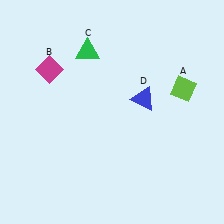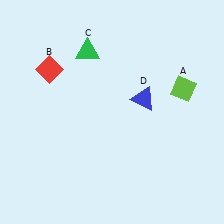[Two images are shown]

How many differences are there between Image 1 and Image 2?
There is 1 difference between the two images.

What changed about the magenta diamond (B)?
In Image 1, B is magenta. In Image 2, it changed to red.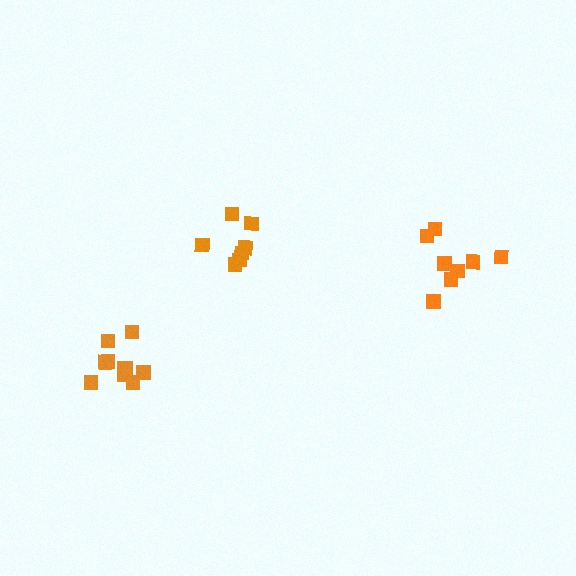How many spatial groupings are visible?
There are 3 spatial groupings.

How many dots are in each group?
Group 1: 7 dots, Group 2: 8 dots, Group 3: 10 dots (25 total).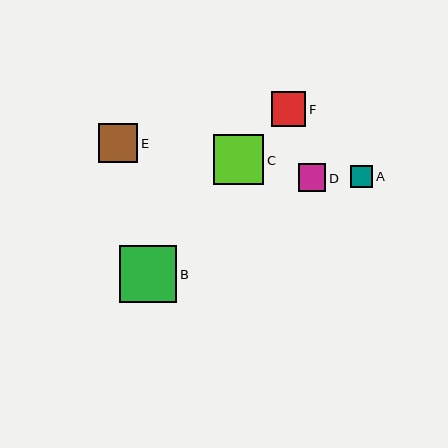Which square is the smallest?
Square A is the smallest with a size of approximately 22 pixels.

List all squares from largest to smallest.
From largest to smallest: B, C, E, F, D, A.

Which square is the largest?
Square B is the largest with a size of approximately 57 pixels.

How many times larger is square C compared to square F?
Square C is approximately 1.4 times the size of square F.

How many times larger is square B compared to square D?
Square B is approximately 2.1 times the size of square D.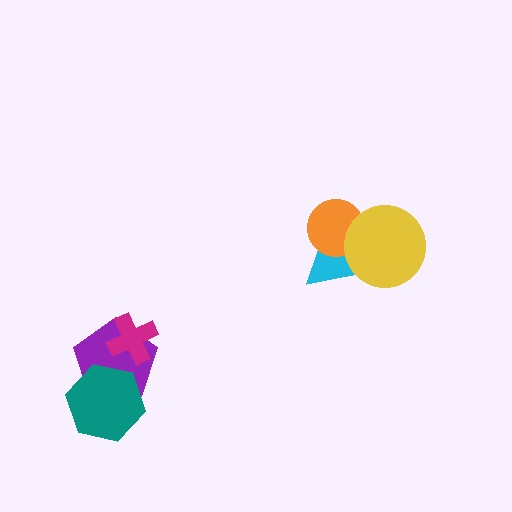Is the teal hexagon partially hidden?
No, no other shape covers it.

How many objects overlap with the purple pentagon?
2 objects overlap with the purple pentagon.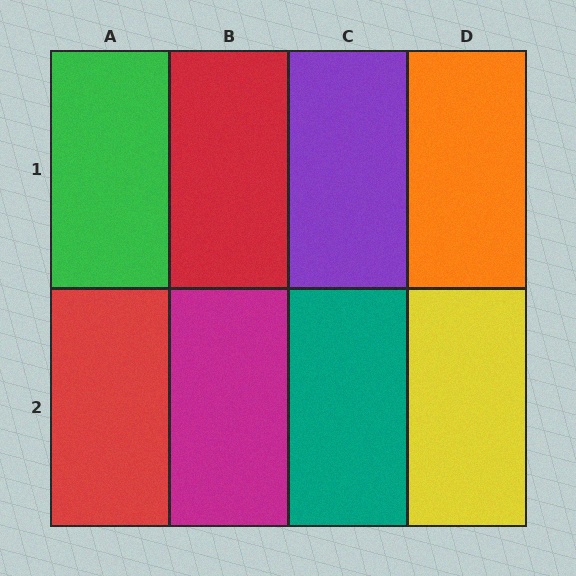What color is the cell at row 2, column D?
Yellow.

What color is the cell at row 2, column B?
Magenta.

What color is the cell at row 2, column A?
Red.